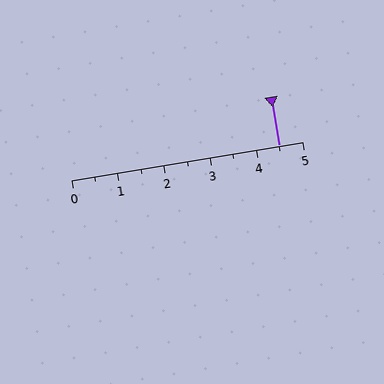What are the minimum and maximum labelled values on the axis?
The axis runs from 0 to 5.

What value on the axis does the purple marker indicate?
The marker indicates approximately 4.5.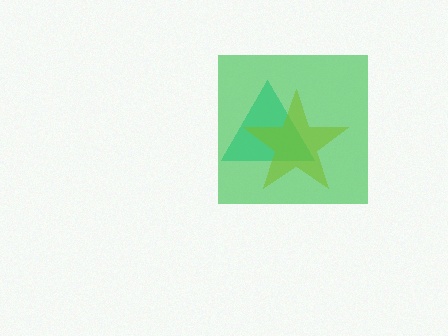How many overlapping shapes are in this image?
There are 3 overlapping shapes in the image.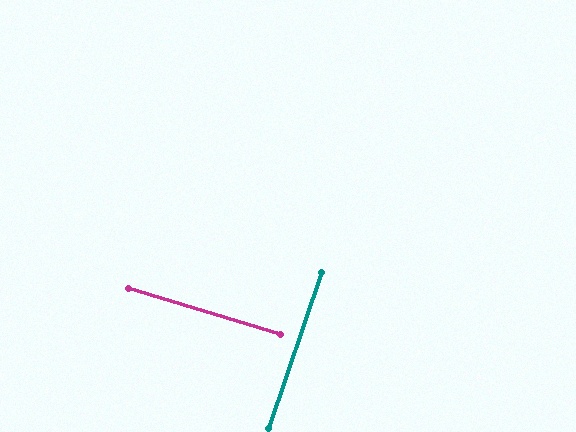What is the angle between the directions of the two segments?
Approximately 88 degrees.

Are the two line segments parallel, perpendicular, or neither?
Perpendicular — they meet at approximately 88°.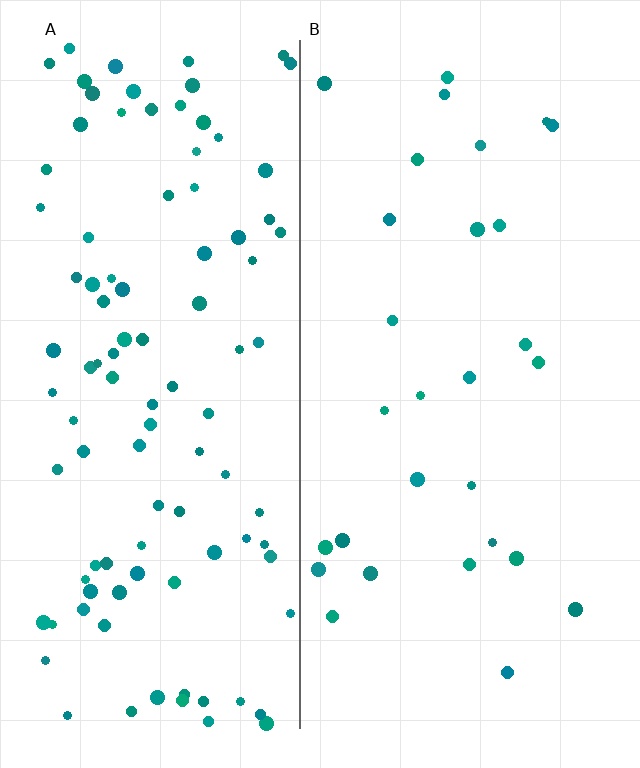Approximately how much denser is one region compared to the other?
Approximately 3.5× — region A over region B.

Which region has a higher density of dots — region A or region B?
A (the left).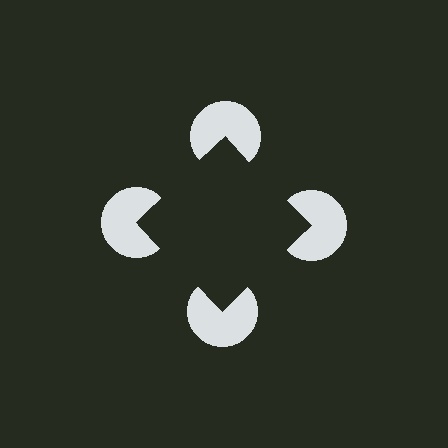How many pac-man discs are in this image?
There are 4 — one at each vertex of the illusory square.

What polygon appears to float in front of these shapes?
An illusory square — its edges are inferred from the aligned wedge cuts in the pac-man discs, not physically drawn.